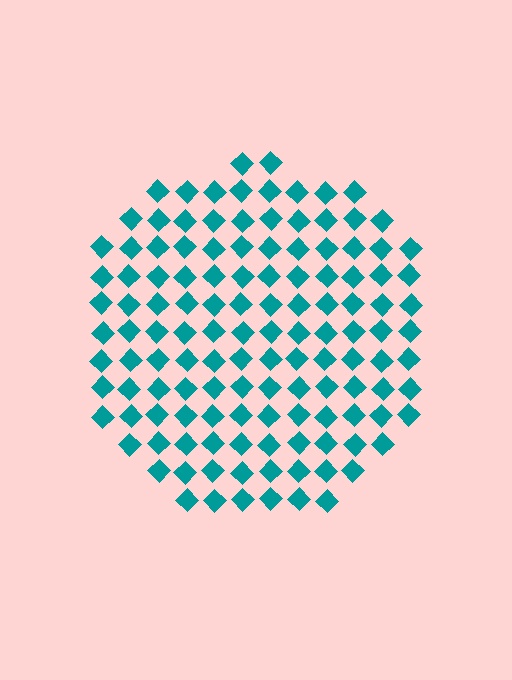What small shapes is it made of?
It is made of small diamonds.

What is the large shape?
The large shape is a circle.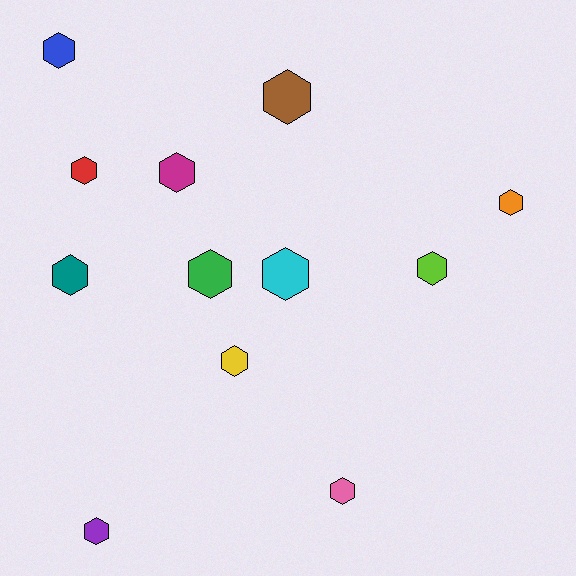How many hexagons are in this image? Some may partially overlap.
There are 12 hexagons.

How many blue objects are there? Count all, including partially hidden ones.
There is 1 blue object.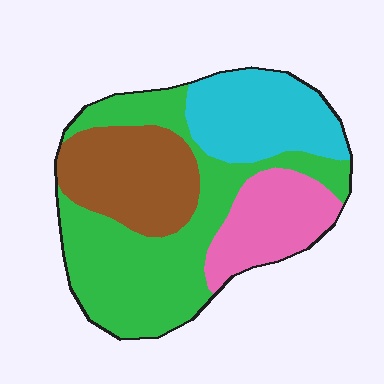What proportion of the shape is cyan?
Cyan covers roughly 20% of the shape.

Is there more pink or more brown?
Brown.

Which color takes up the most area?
Green, at roughly 40%.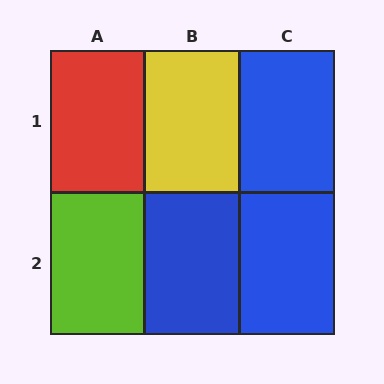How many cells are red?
1 cell is red.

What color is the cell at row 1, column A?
Red.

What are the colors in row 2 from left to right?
Lime, blue, blue.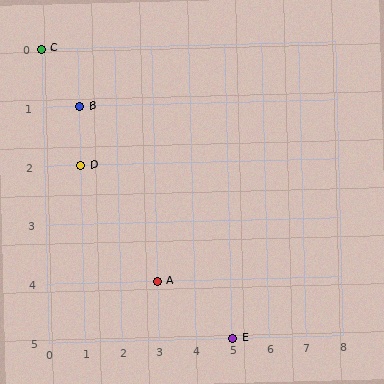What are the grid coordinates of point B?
Point B is at grid coordinates (1, 1).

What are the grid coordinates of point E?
Point E is at grid coordinates (5, 5).